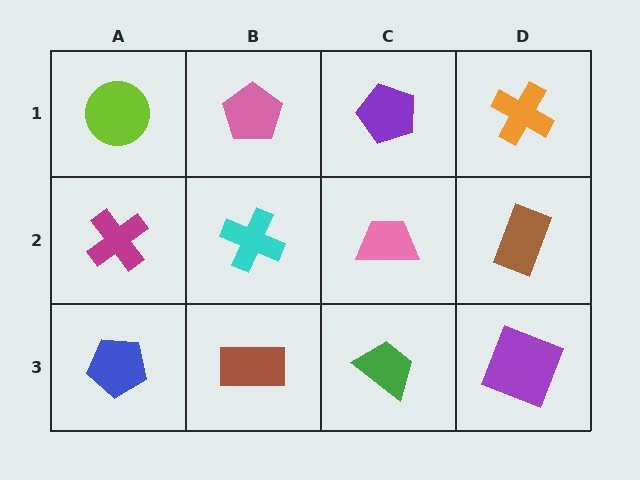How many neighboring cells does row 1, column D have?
2.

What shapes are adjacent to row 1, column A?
A magenta cross (row 2, column A), a pink pentagon (row 1, column B).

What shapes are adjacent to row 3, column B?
A cyan cross (row 2, column B), a blue pentagon (row 3, column A), a green trapezoid (row 3, column C).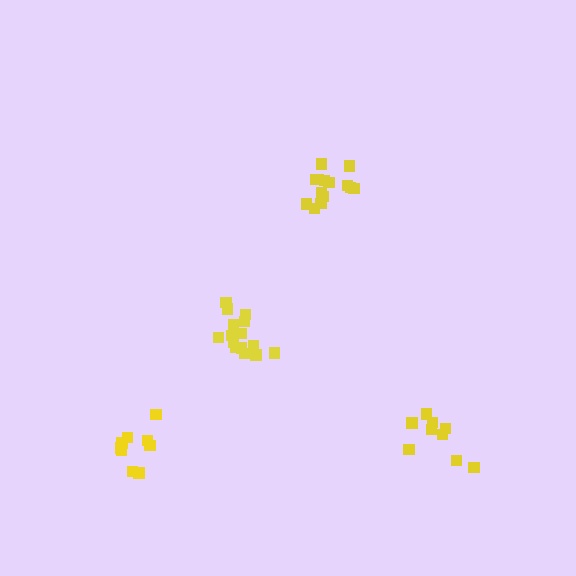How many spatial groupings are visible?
There are 4 spatial groupings.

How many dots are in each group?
Group 1: 9 dots, Group 2: 14 dots, Group 3: 9 dots, Group 4: 15 dots (47 total).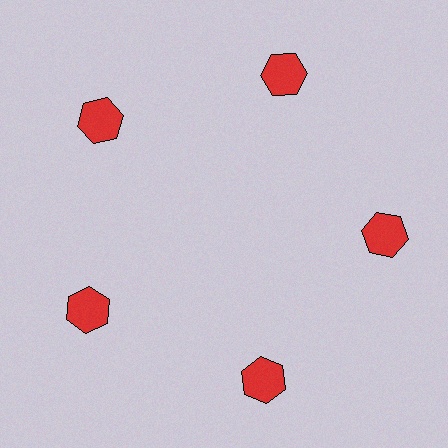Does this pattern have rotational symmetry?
Yes, this pattern has 5-fold rotational symmetry. It looks the same after rotating 72 degrees around the center.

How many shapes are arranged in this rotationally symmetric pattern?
There are 5 shapes, arranged in 5 groups of 1.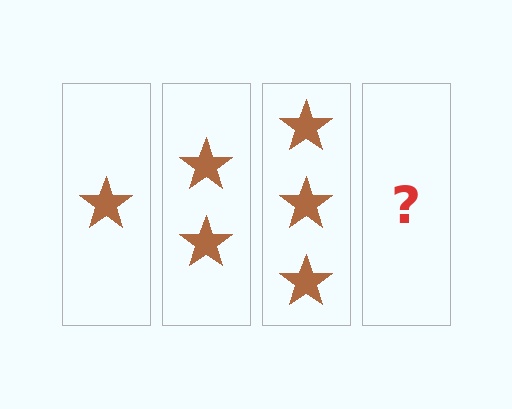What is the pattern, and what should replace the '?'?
The pattern is that each step adds one more star. The '?' should be 4 stars.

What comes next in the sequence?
The next element should be 4 stars.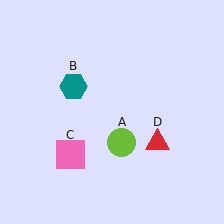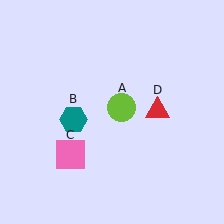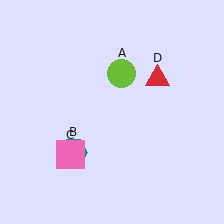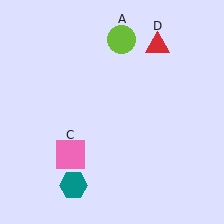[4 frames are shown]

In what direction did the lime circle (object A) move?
The lime circle (object A) moved up.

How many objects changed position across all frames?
3 objects changed position: lime circle (object A), teal hexagon (object B), red triangle (object D).